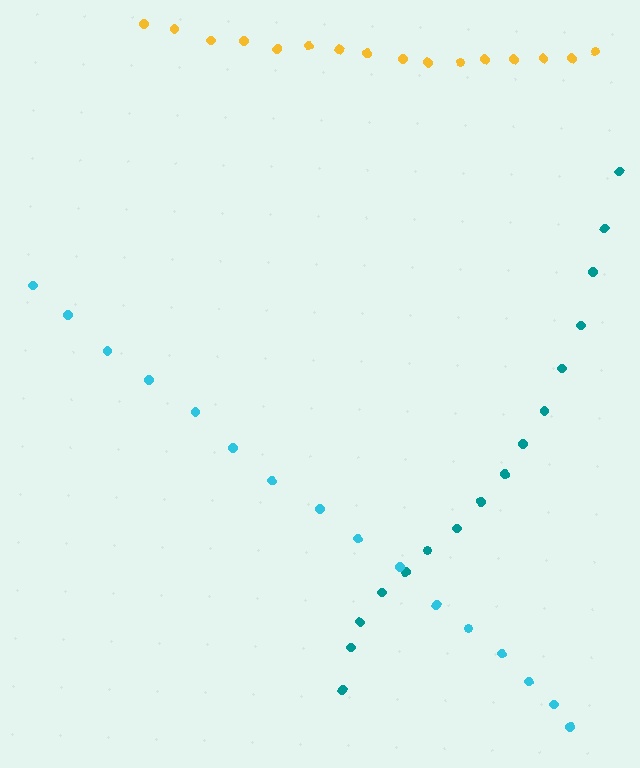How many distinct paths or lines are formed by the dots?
There are 3 distinct paths.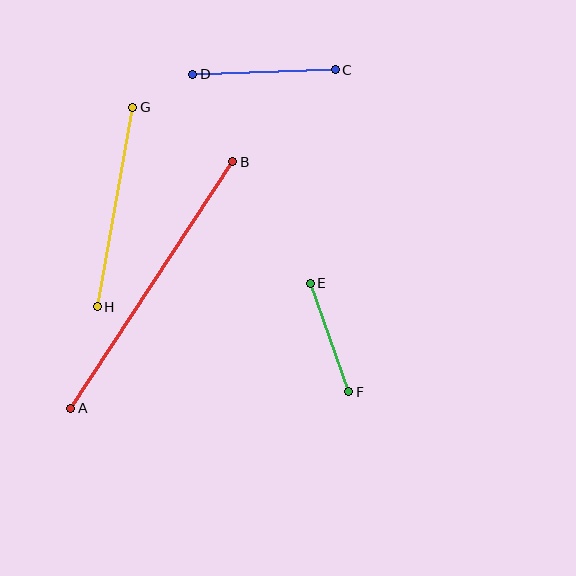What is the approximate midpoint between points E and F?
The midpoint is at approximately (330, 337) pixels.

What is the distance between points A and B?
The distance is approximately 295 pixels.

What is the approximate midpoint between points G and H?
The midpoint is at approximately (115, 207) pixels.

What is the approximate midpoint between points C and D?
The midpoint is at approximately (264, 72) pixels.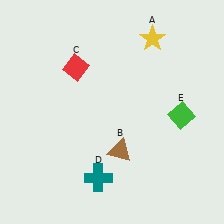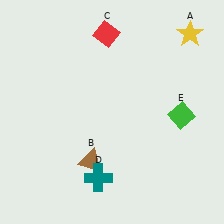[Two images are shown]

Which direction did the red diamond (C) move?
The red diamond (C) moved up.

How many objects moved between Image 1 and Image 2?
3 objects moved between the two images.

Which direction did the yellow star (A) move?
The yellow star (A) moved right.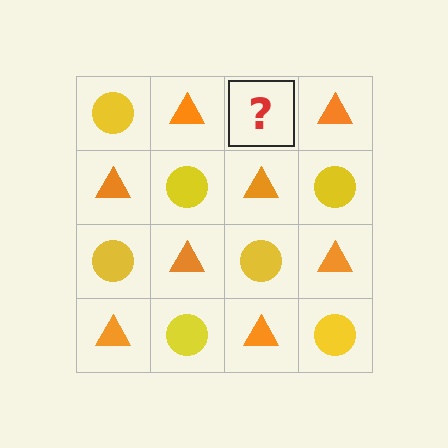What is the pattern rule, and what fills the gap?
The rule is that it alternates yellow circle and orange triangle in a checkerboard pattern. The gap should be filled with a yellow circle.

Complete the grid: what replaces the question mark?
The question mark should be replaced with a yellow circle.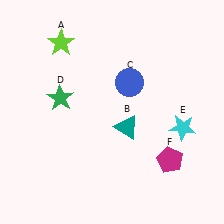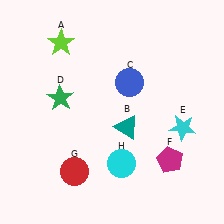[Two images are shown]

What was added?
A red circle (G), a cyan circle (H) were added in Image 2.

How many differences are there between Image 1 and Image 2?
There are 2 differences between the two images.